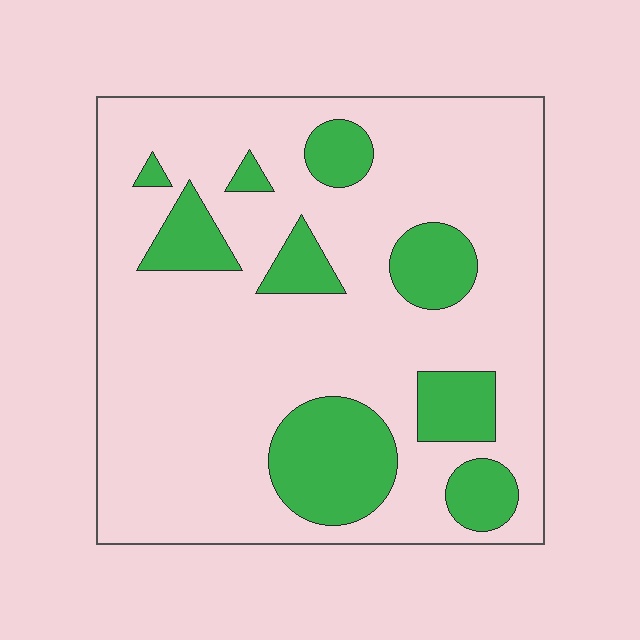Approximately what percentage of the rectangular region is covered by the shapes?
Approximately 20%.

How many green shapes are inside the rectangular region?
9.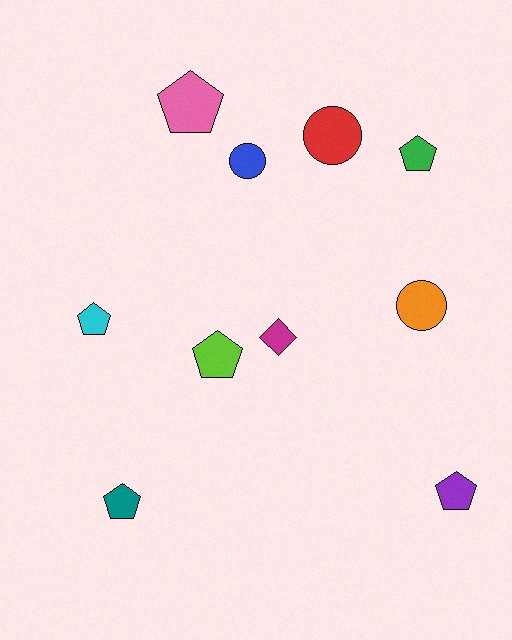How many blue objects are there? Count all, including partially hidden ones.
There is 1 blue object.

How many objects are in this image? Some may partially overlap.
There are 10 objects.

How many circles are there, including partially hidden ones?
There are 3 circles.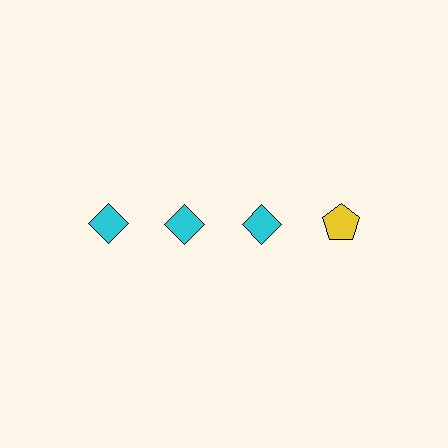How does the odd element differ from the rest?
It differs in both color (yellow instead of cyan) and shape (pentagon instead of diamond).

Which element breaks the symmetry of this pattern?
The yellow pentagon in the top row, second from right column breaks the symmetry. All other shapes are cyan diamonds.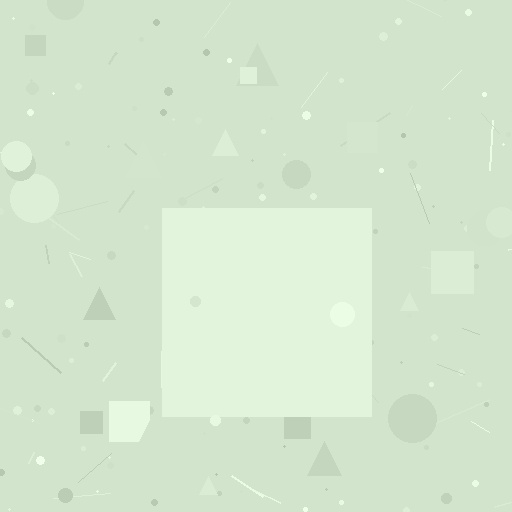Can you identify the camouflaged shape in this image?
The camouflaged shape is a square.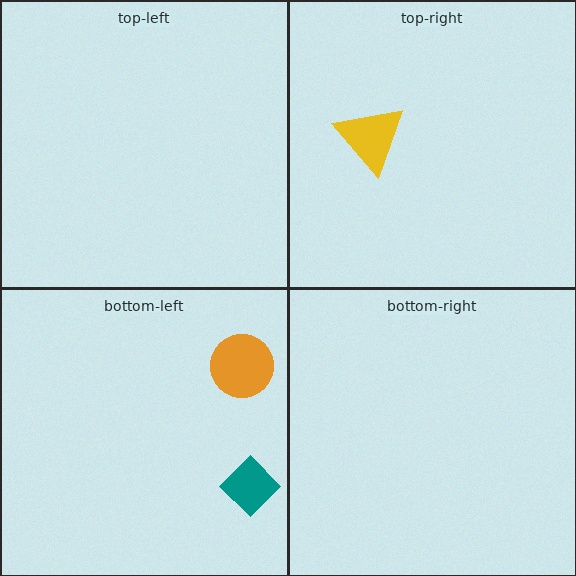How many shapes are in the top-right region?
1.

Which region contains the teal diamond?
The bottom-left region.